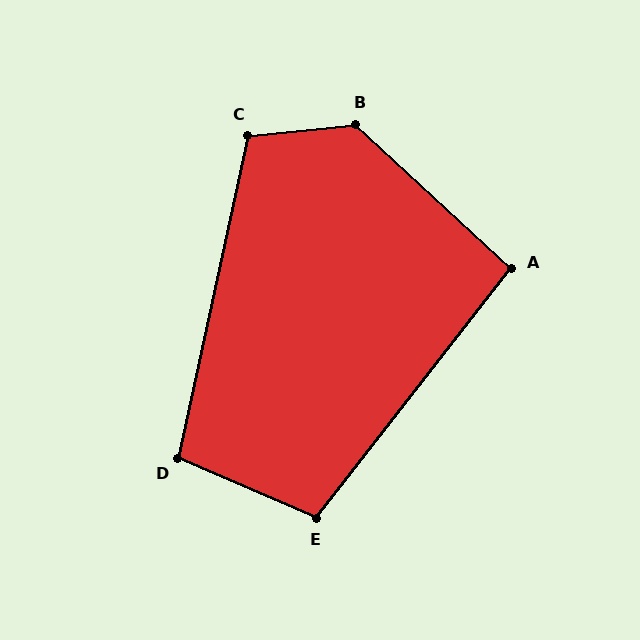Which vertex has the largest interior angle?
B, at approximately 132 degrees.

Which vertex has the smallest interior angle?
A, at approximately 95 degrees.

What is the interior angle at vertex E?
Approximately 105 degrees (obtuse).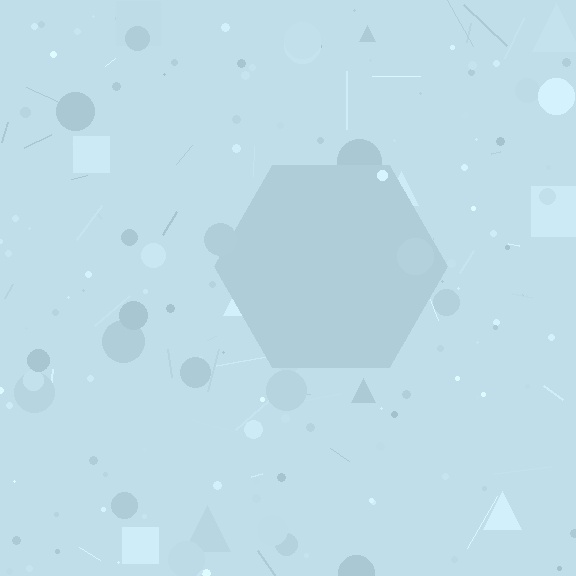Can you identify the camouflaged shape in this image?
The camouflaged shape is a hexagon.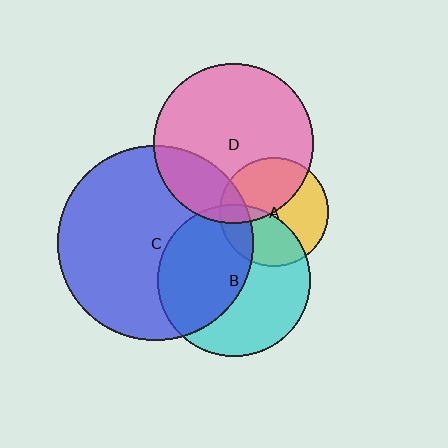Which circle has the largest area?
Circle C (blue).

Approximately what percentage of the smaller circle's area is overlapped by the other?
Approximately 40%.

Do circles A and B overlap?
Yes.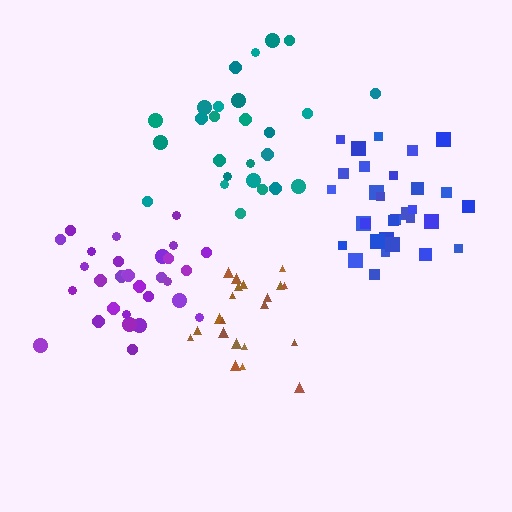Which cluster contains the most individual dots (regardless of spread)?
Blue (33).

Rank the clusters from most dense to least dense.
blue, brown, purple, teal.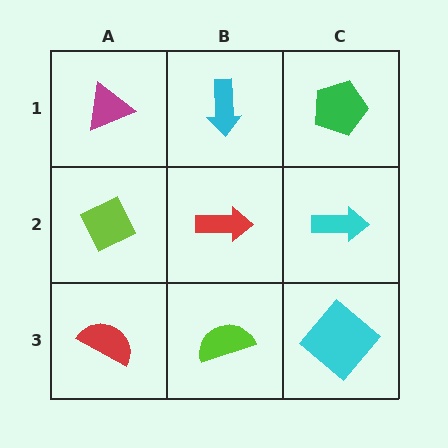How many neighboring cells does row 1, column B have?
3.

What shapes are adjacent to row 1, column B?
A red arrow (row 2, column B), a magenta triangle (row 1, column A), a green pentagon (row 1, column C).